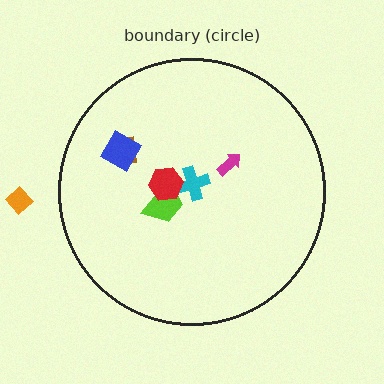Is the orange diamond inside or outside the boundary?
Outside.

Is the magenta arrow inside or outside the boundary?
Inside.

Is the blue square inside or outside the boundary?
Inside.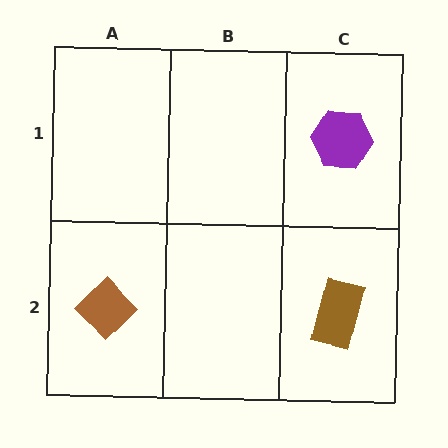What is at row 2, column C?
A brown rectangle.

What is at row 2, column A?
A brown diamond.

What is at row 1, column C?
A purple hexagon.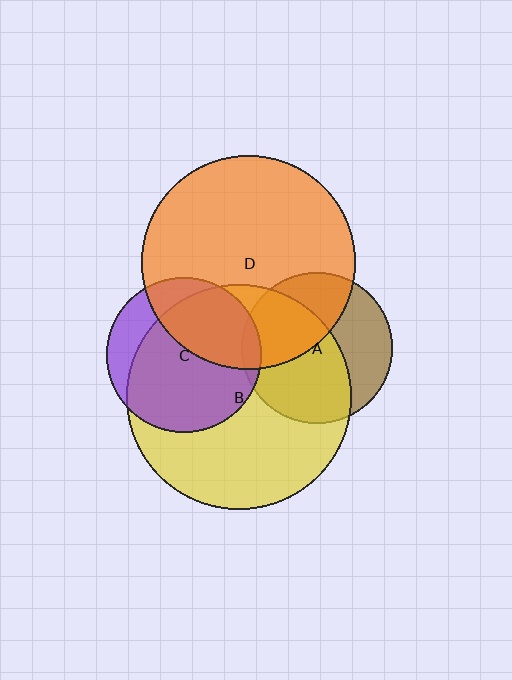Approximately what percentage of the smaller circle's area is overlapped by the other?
Approximately 80%.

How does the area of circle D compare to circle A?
Approximately 2.0 times.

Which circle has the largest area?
Circle B (yellow).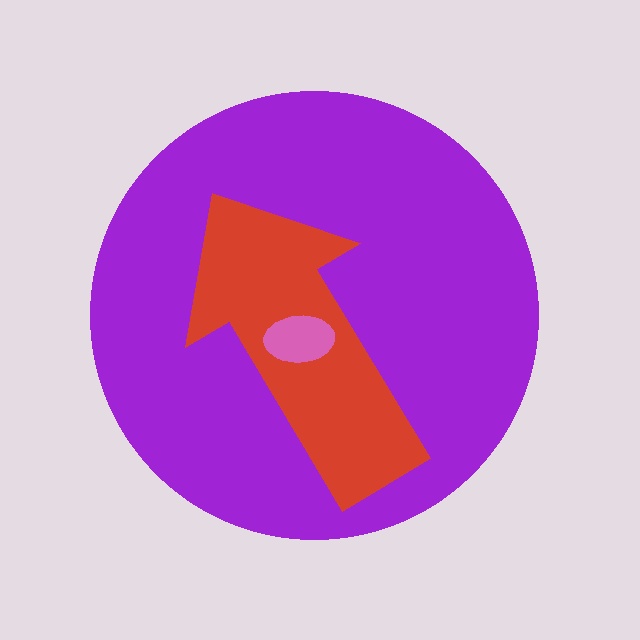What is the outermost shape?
The purple circle.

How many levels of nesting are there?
3.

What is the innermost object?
The pink ellipse.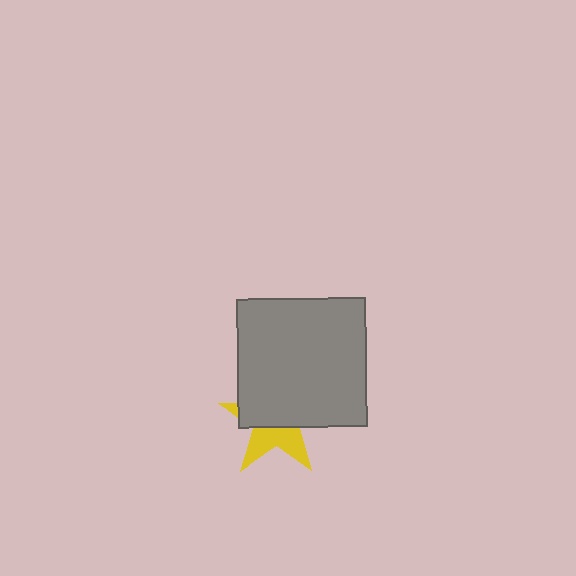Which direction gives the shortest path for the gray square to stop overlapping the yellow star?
Moving up gives the shortest separation.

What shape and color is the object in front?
The object in front is a gray square.